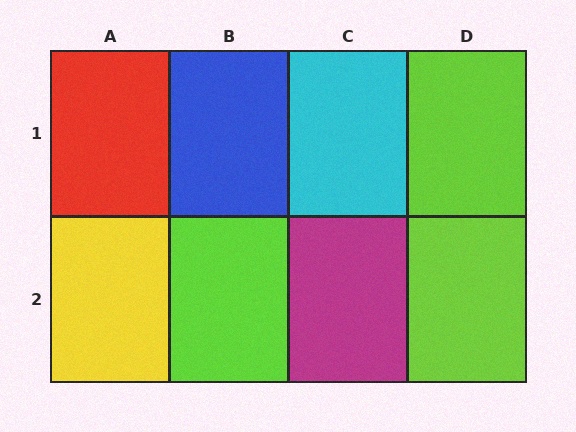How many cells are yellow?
1 cell is yellow.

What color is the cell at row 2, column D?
Lime.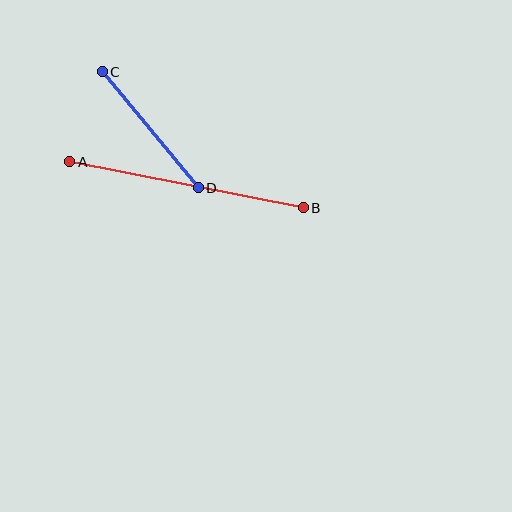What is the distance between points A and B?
The distance is approximately 238 pixels.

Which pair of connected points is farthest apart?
Points A and B are farthest apart.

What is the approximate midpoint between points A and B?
The midpoint is at approximately (187, 185) pixels.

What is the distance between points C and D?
The distance is approximately 150 pixels.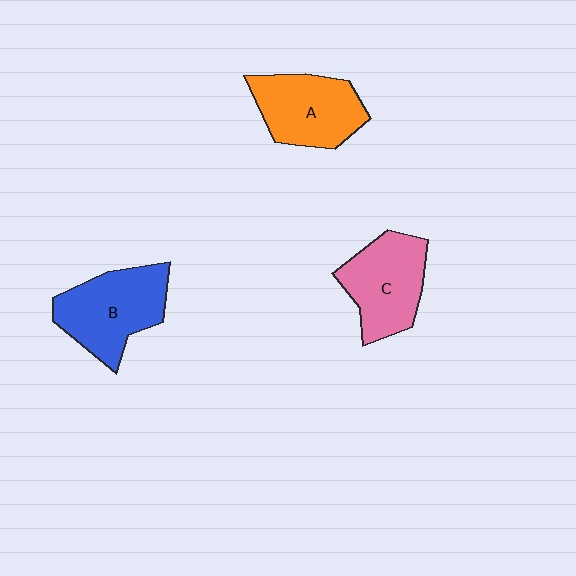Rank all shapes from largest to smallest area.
From largest to smallest: B (blue), A (orange), C (pink).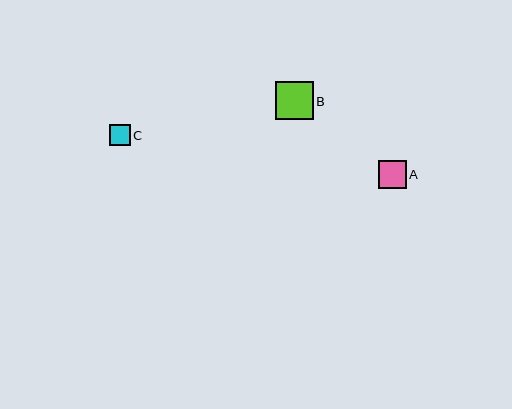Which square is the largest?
Square B is the largest with a size of approximately 38 pixels.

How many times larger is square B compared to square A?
Square B is approximately 1.3 times the size of square A.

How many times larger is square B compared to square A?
Square B is approximately 1.3 times the size of square A.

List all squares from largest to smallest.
From largest to smallest: B, A, C.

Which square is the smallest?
Square C is the smallest with a size of approximately 21 pixels.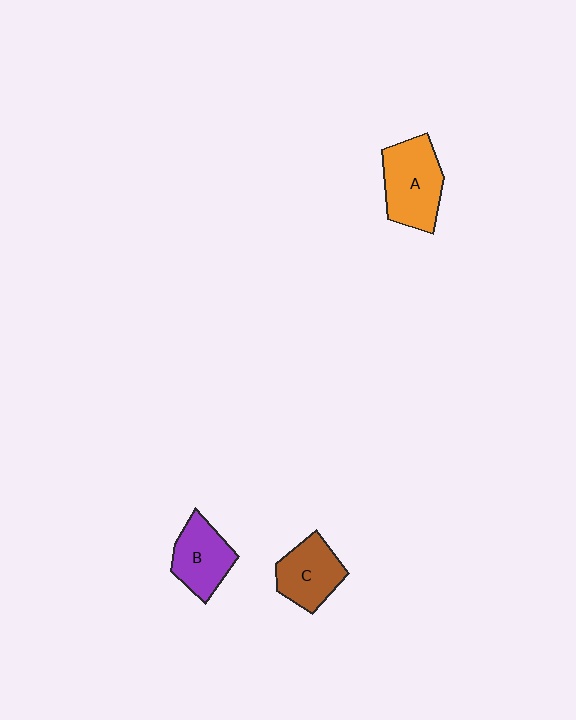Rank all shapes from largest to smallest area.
From largest to smallest: A (orange), C (brown), B (purple).